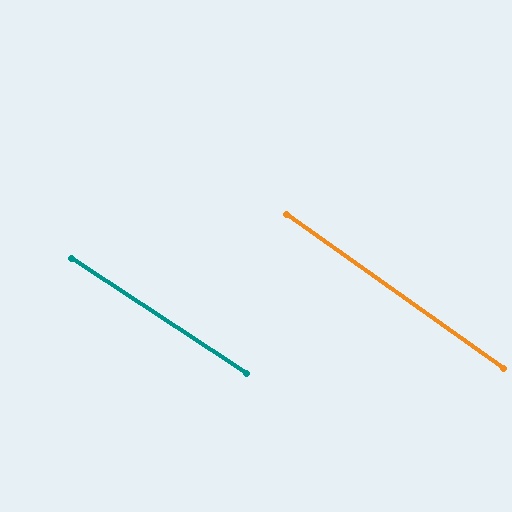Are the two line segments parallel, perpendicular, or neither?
Parallel — their directions differ by only 2.0°.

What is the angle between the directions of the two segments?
Approximately 2 degrees.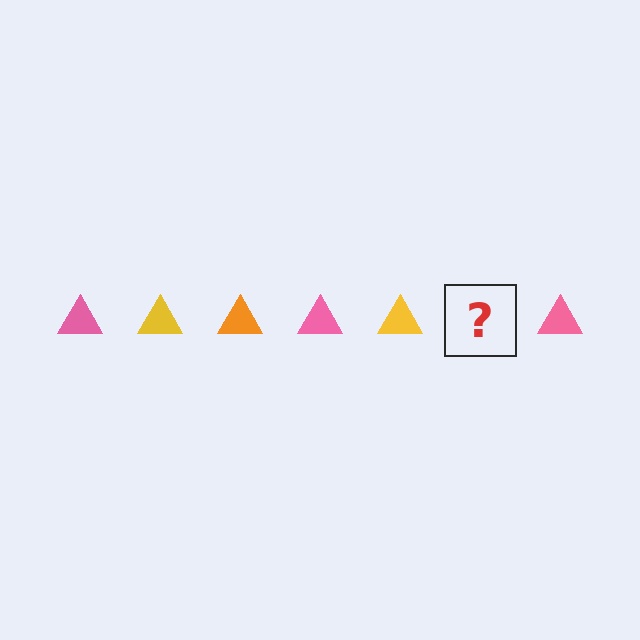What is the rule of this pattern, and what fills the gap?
The rule is that the pattern cycles through pink, yellow, orange triangles. The gap should be filled with an orange triangle.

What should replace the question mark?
The question mark should be replaced with an orange triangle.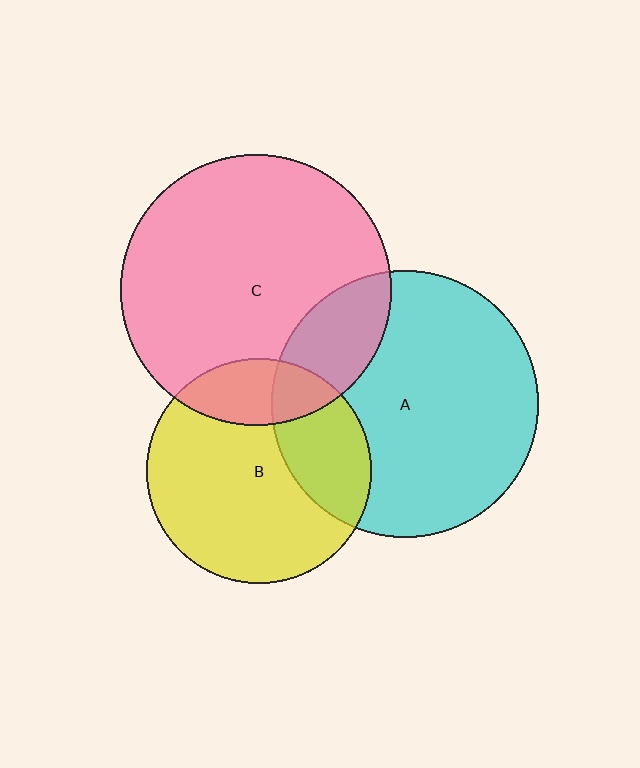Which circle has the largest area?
Circle C (pink).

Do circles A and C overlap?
Yes.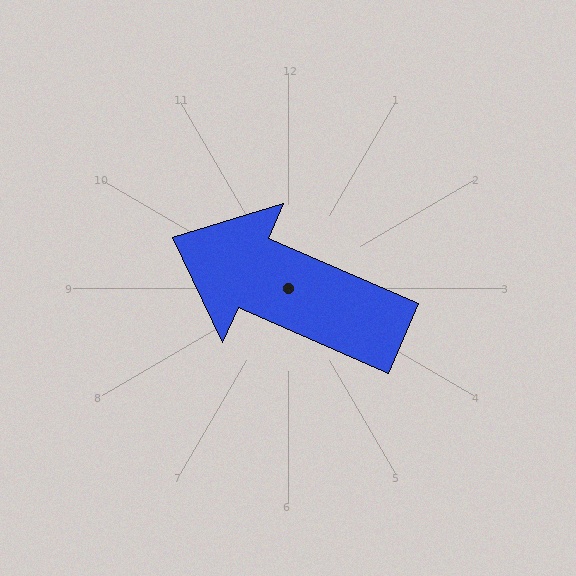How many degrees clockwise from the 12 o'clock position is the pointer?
Approximately 294 degrees.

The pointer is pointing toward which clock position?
Roughly 10 o'clock.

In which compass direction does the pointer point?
Northwest.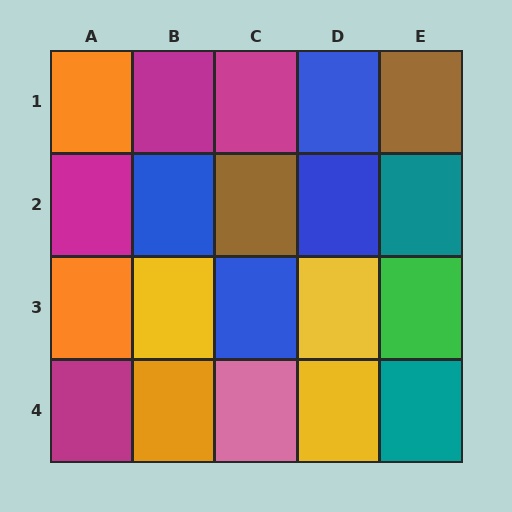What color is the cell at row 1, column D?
Blue.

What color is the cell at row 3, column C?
Blue.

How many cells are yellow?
3 cells are yellow.